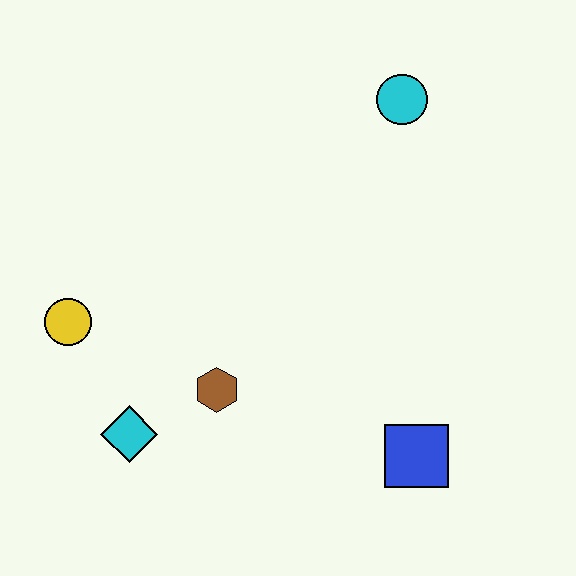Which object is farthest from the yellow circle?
The cyan circle is farthest from the yellow circle.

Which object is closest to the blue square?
The brown hexagon is closest to the blue square.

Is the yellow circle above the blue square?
Yes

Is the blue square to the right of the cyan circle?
Yes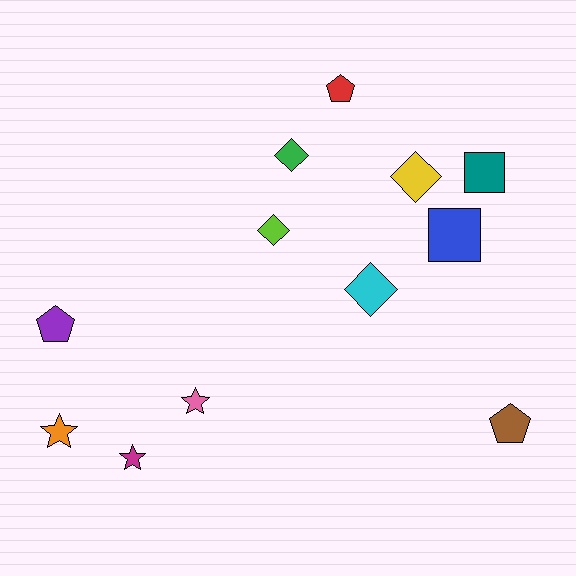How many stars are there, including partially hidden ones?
There are 3 stars.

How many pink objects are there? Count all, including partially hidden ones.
There is 1 pink object.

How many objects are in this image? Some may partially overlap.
There are 12 objects.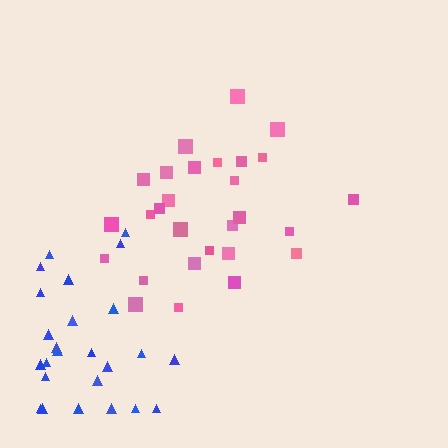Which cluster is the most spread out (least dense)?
Blue.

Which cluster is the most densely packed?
Pink.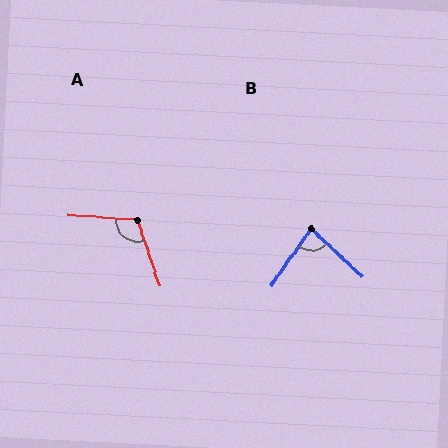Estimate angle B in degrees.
Approximately 82 degrees.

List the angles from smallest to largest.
B (82°), A (113°).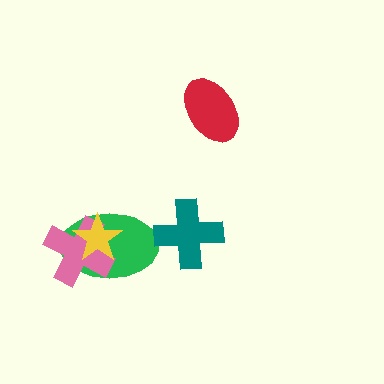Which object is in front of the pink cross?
The yellow star is in front of the pink cross.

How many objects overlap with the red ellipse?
0 objects overlap with the red ellipse.